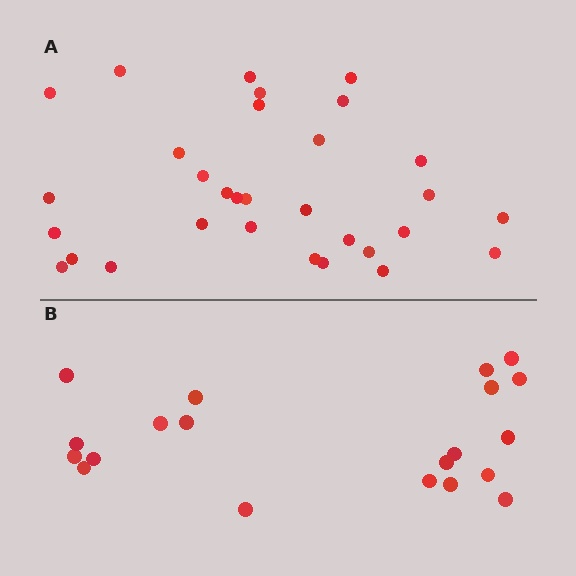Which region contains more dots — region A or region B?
Region A (the top region) has more dots.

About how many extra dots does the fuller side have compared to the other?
Region A has roughly 12 or so more dots than region B.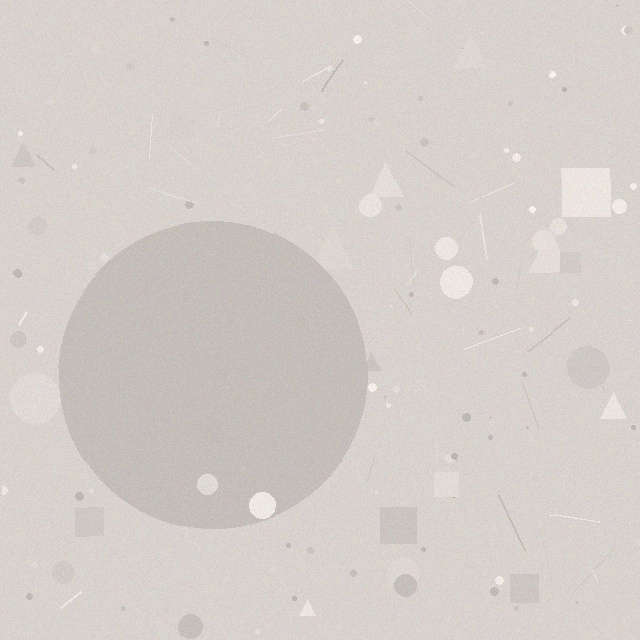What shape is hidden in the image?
A circle is hidden in the image.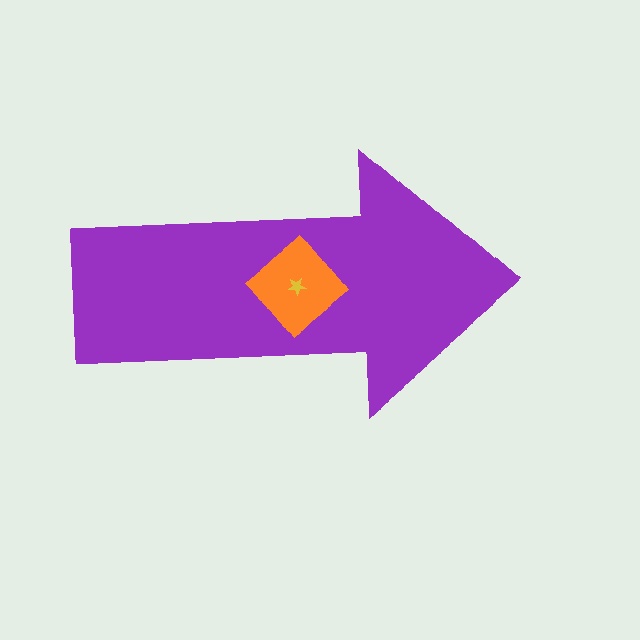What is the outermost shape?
The purple arrow.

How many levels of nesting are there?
3.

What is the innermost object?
The yellow star.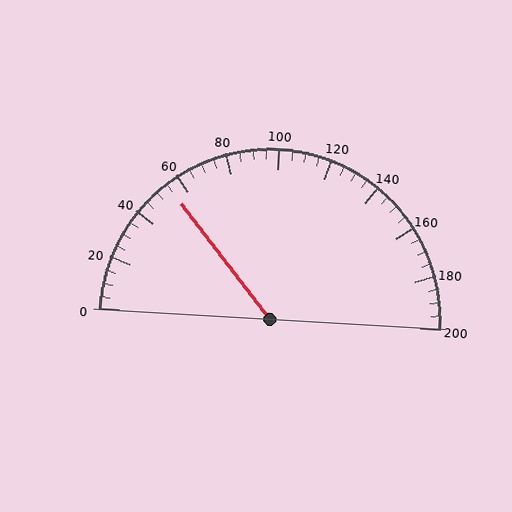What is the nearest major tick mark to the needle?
The nearest major tick mark is 60.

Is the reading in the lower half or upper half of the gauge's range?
The reading is in the lower half of the range (0 to 200).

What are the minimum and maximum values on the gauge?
The gauge ranges from 0 to 200.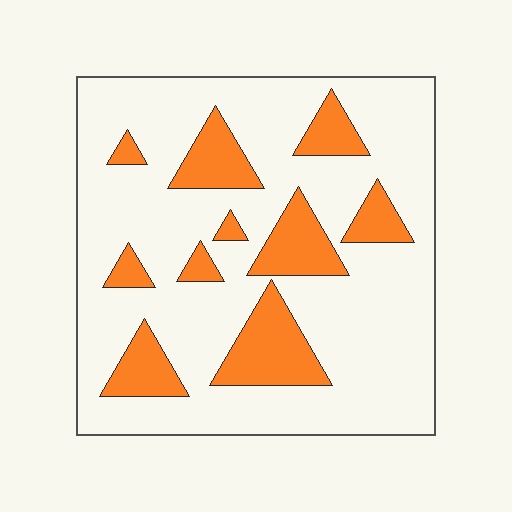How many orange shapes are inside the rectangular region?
10.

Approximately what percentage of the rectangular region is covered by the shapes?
Approximately 20%.